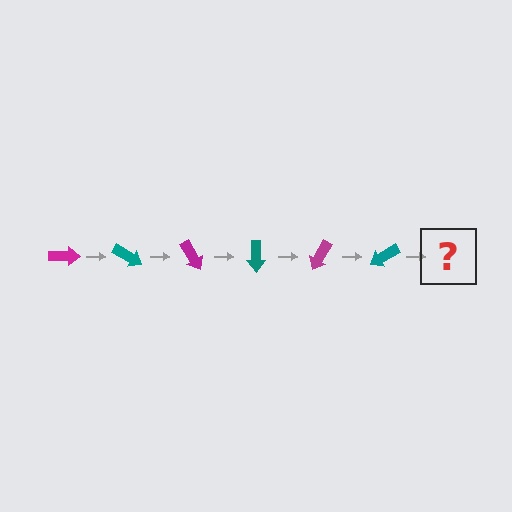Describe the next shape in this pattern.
It should be a magenta arrow, rotated 180 degrees from the start.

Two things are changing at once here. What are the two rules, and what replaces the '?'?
The two rules are that it rotates 30 degrees each step and the color cycles through magenta and teal. The '?' should be a magenta arrow, rotated 180 degrees from the start.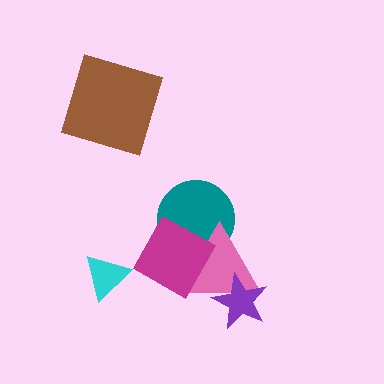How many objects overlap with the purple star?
1 object overlaps with the purple star.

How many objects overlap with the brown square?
0 objects overlap with the brown square.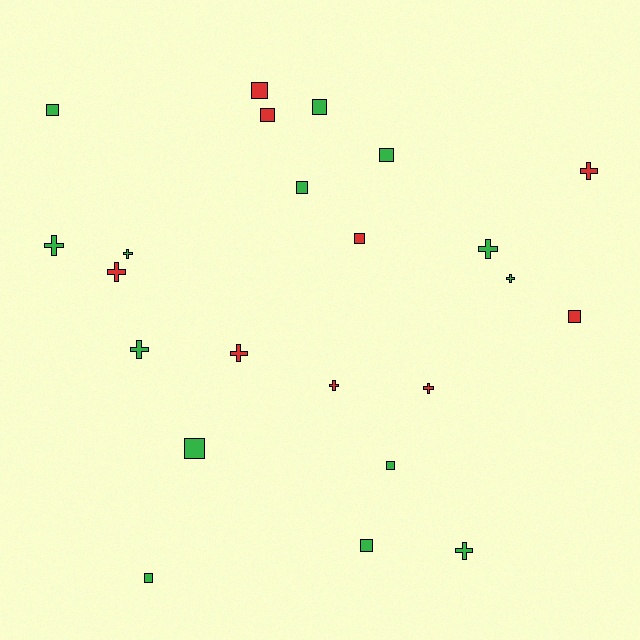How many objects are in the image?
There are 23 objects.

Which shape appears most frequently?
Square, with 12 objects.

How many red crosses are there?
There are 5 red crosses.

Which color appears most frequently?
Green, with 14 objects.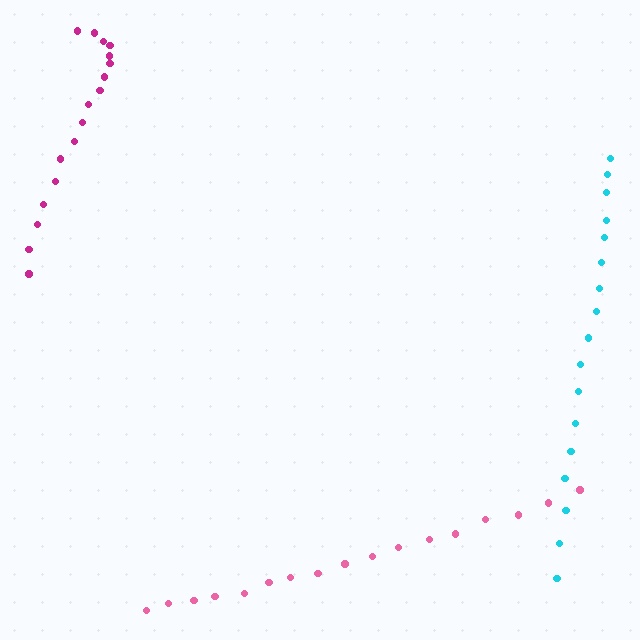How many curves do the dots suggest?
There are 3 distinct paths.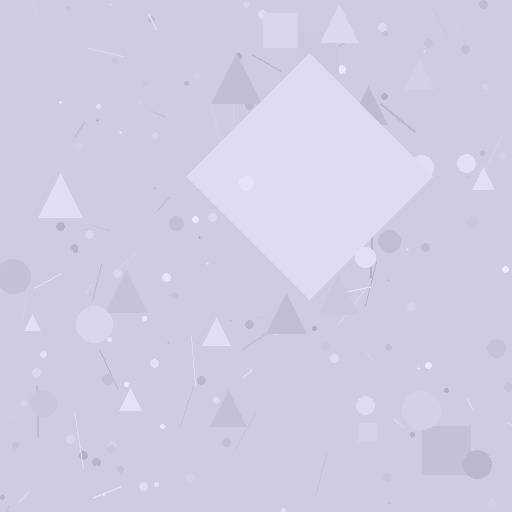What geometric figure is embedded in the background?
A diamond is embedded in the background.